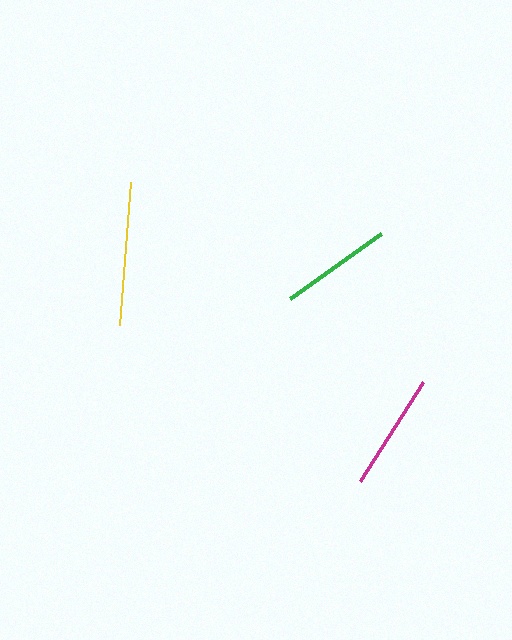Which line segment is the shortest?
The green line is the shortest at approximately 112 pixels.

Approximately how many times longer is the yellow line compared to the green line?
The yellow line is approximately 1.3 times the length of the green line.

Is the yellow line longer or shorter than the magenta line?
The yellow line is longer than the magenta line.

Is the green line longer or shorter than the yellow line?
The yellow line is longer than the green line.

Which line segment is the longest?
The yellow line is the longest at approximately 143 pixels.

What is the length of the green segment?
The green segment is approximately 112 pixels long.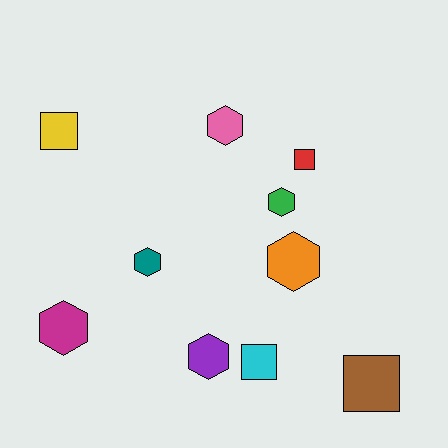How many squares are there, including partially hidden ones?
There are 4 squares.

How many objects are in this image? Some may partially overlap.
There are 10 objects.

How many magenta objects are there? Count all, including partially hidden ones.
There is 1 magenta object.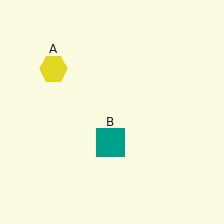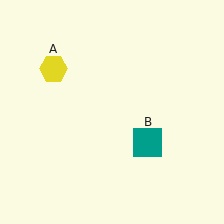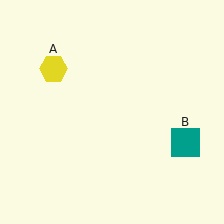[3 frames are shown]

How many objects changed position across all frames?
1 object changed position: teal square (object B).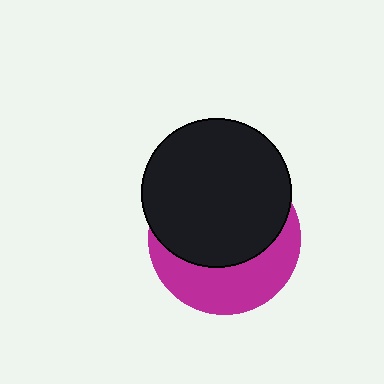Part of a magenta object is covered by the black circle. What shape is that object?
It is a circle.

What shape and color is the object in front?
The object in front is a black circle.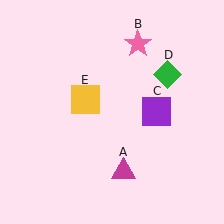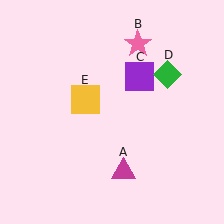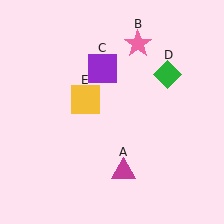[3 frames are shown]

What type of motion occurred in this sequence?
The purple square (object C) rotated counterclockwise around the center of the scene.